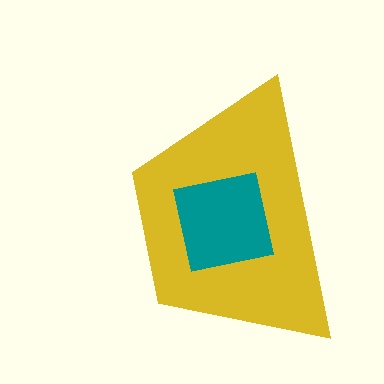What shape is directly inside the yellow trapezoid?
The teal square.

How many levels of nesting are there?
2.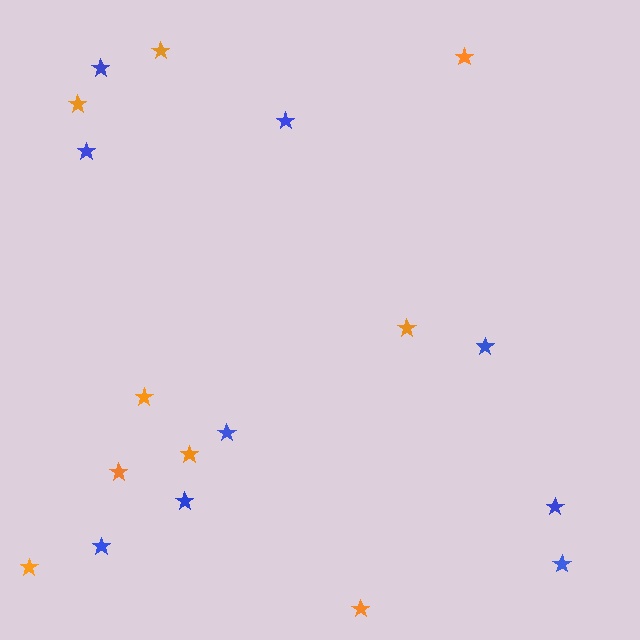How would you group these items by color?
There are 2 groups: one group of blue stars (9) and one group of orange stars (9).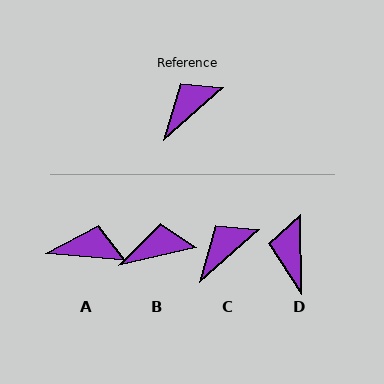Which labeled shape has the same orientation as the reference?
C.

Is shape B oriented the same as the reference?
No, it is off by about 29 degrees.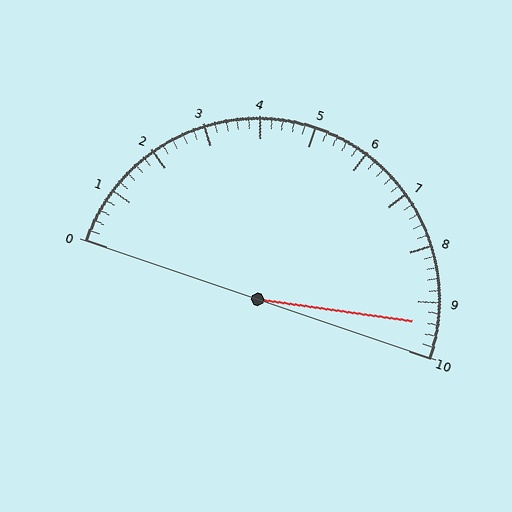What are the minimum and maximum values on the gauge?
The gauge ranges from 0 to 10.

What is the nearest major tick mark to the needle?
The nearest major tick mark is 9.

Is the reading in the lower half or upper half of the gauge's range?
The reading is in the upper half of the range (0 to 10).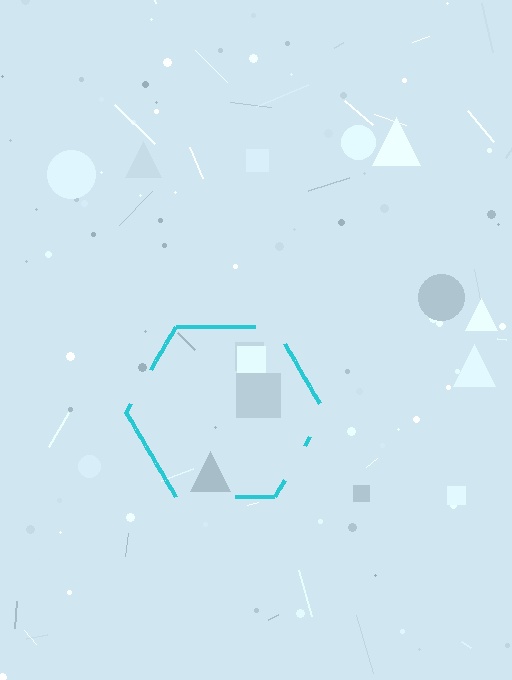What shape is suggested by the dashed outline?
The dashed outline suggests a hexagon.